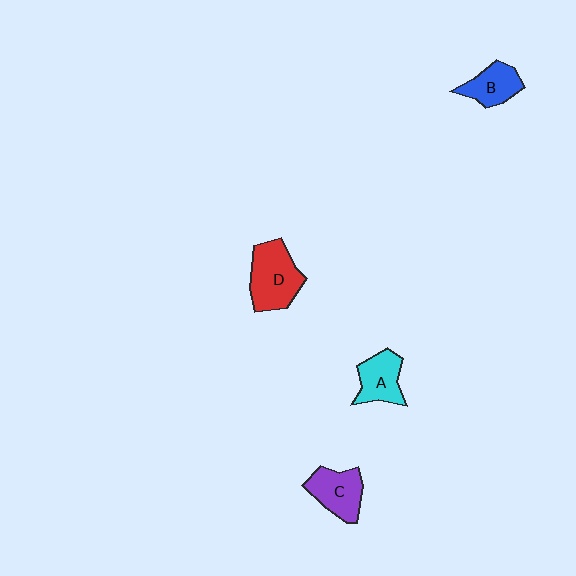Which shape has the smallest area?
Shape B (blue).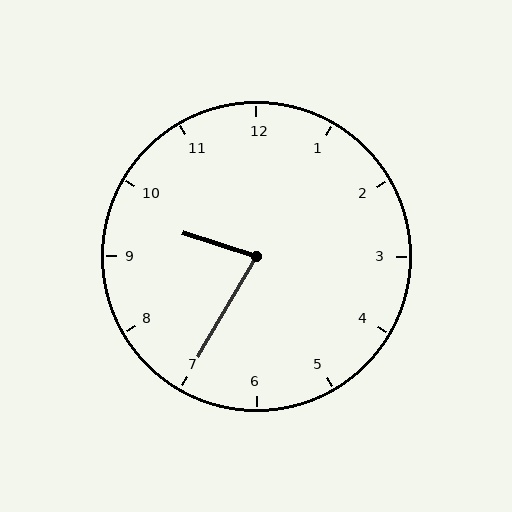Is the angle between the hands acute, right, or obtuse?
It is acute.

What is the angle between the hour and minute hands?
Approximately 78 degrees.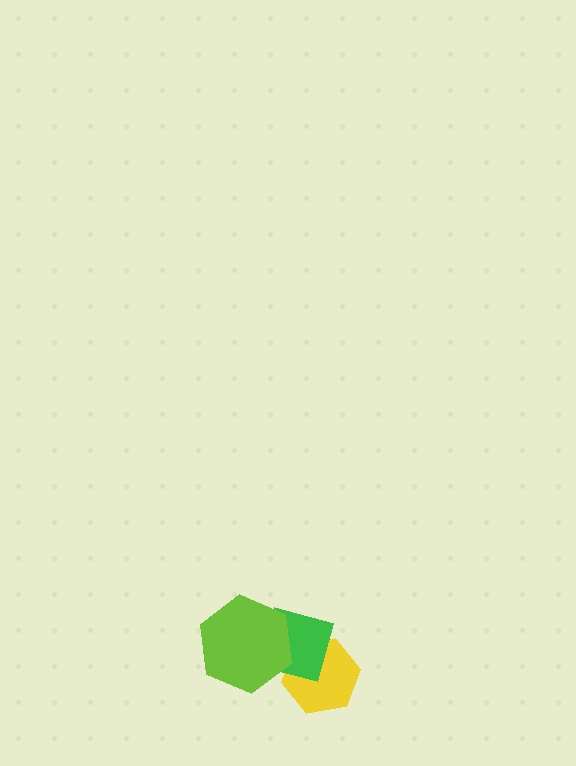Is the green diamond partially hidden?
Yes, it is partially covered by another shape.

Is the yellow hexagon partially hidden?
Yes, it is partially covered by another shape.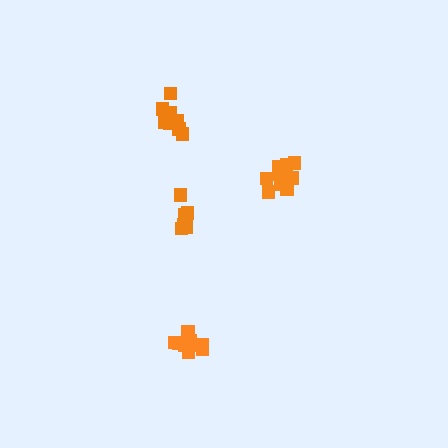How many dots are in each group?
Group 1: 11 dots, Group 2: 8 dots, Group 3: 10 dots, Group 4: 6 dots (35 total).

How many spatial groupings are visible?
There are 4 spatial groupings.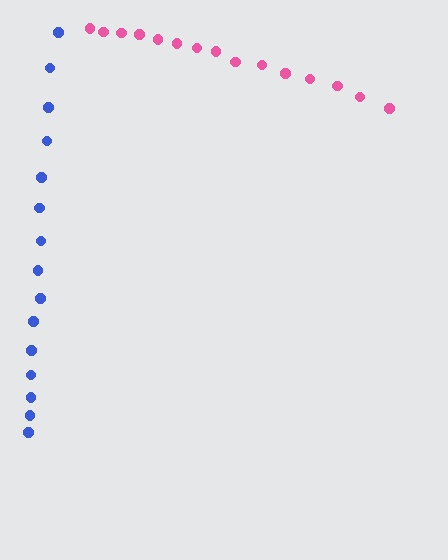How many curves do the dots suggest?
There are 2 distinct paths.